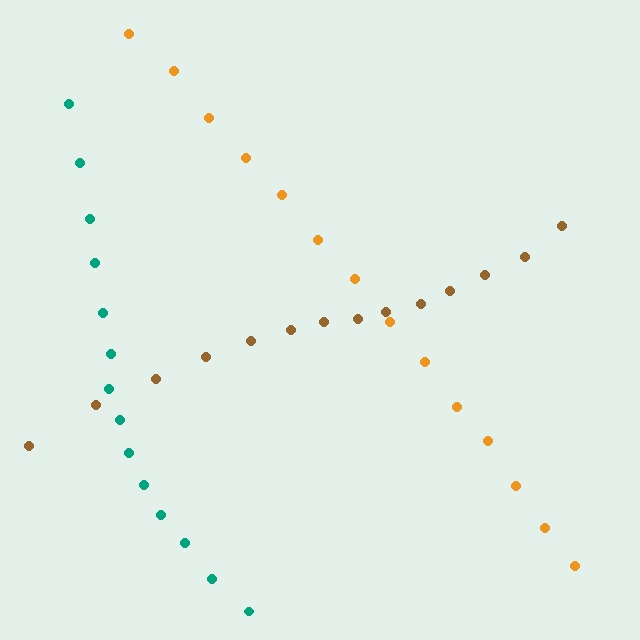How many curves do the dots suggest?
There are 3 distinct paths.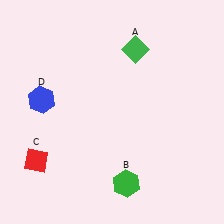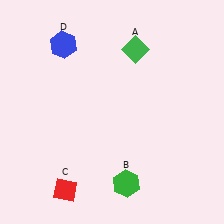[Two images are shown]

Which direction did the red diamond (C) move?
The red diamond (C) moved down.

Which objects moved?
The objects that moved are: the red diamond (C), the blue hexagon (D).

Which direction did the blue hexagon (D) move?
The blue hexagon (D) moved up.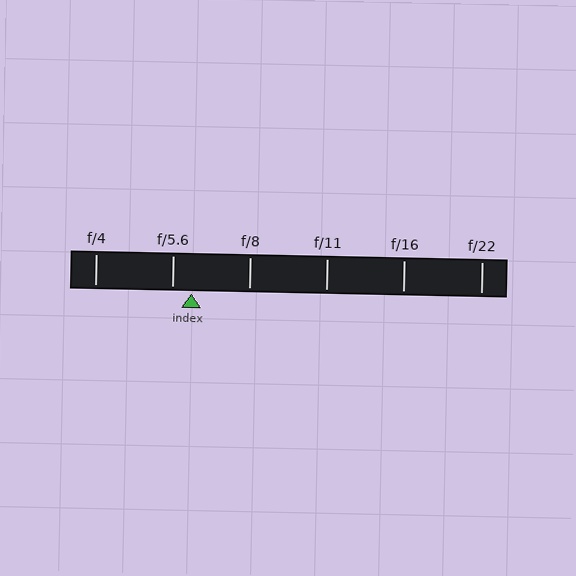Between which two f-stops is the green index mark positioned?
The index mark is between f/5.6 and f/8.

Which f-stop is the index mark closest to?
The index mark is closest to f/5.6.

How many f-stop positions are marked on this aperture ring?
There are 6 f-stop positions marked.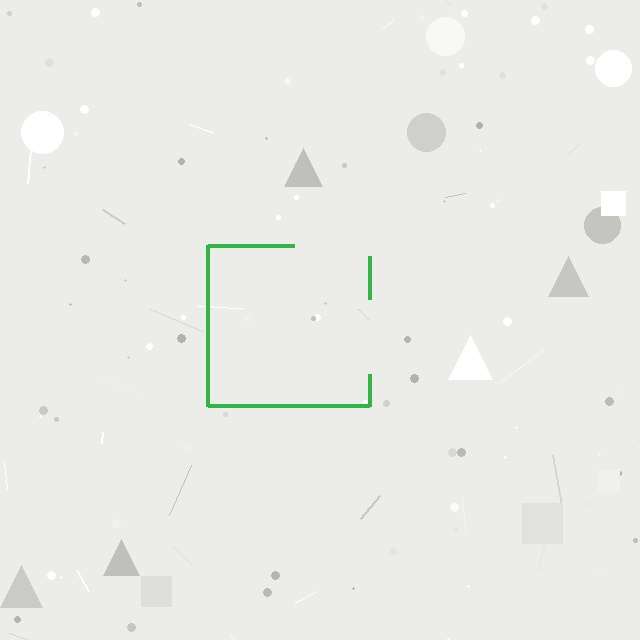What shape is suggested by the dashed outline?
The dashed outline suggests a square.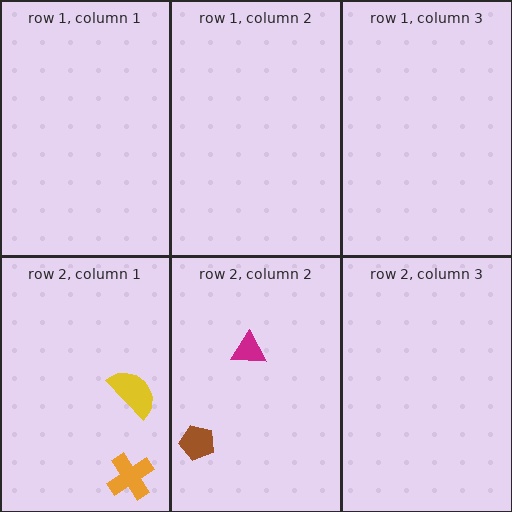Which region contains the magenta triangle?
The row 2, column 2 region.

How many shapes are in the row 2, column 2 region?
2.